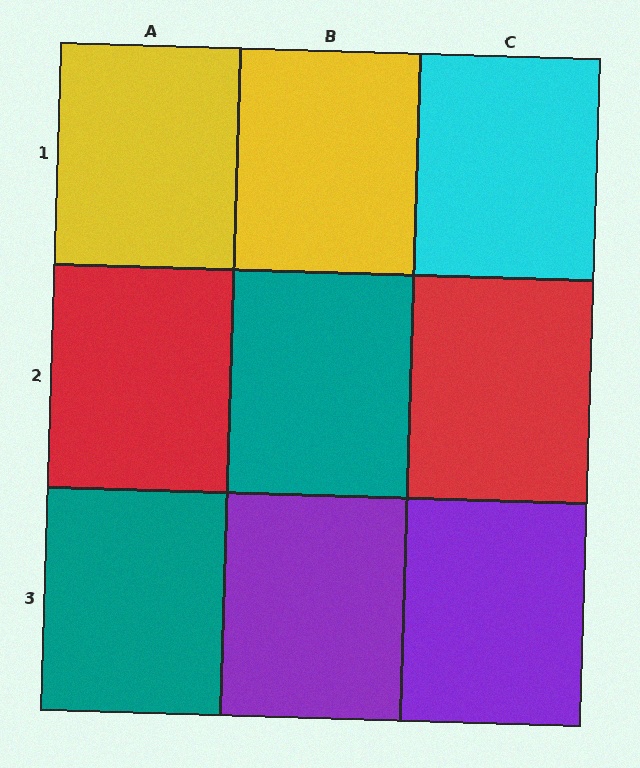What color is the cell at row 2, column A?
Red.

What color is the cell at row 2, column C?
Red.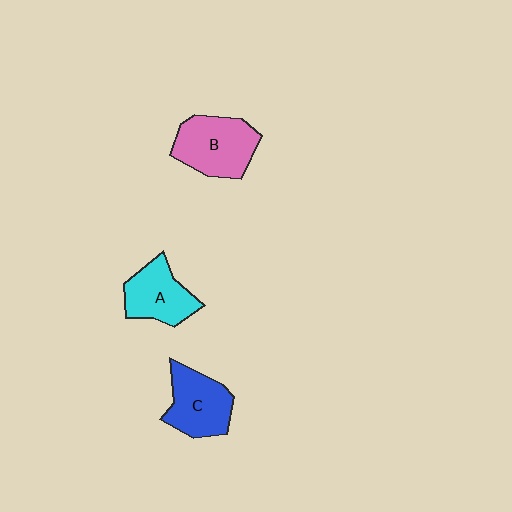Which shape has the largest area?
Shape B (pink).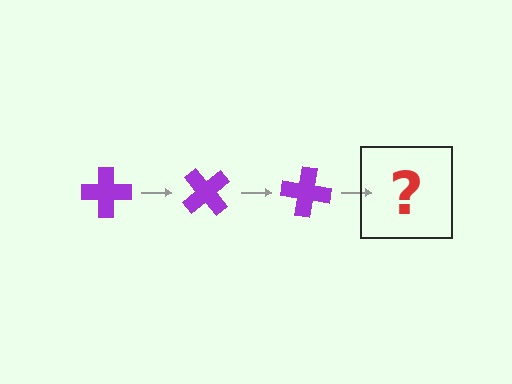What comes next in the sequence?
The next element should be a purple cross rotated 150 degrees.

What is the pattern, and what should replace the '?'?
The pattern is that the cross rotates 50 degrees each step. The '?' should be a purple cross rotated 150 degrees.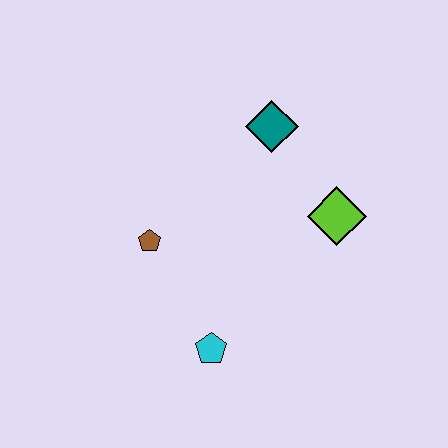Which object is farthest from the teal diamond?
The cyan pentagon is farthest from the teal diamond.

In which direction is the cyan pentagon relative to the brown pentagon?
The cyan pentagon is below the brown pentagon.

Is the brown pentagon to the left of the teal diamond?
Yes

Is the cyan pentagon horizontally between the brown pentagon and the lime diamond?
Yes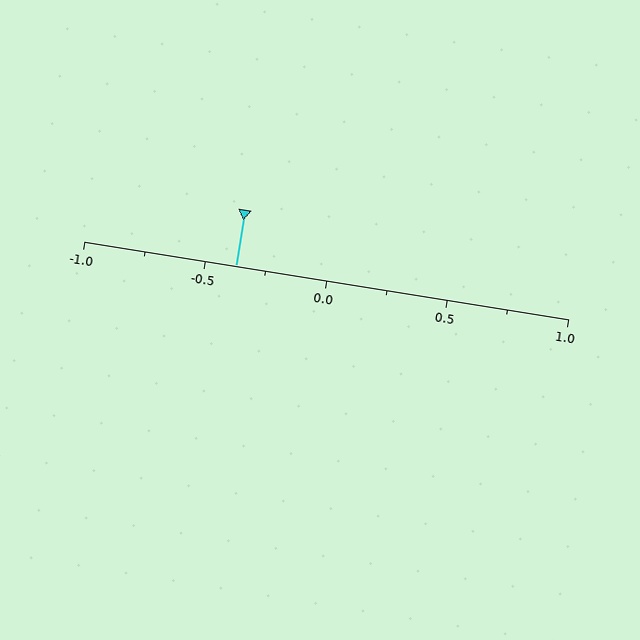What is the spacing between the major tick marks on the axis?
The major ticks are spaced 0.5 apart.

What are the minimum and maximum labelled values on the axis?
The axis runs from -1.0 to 1.0.